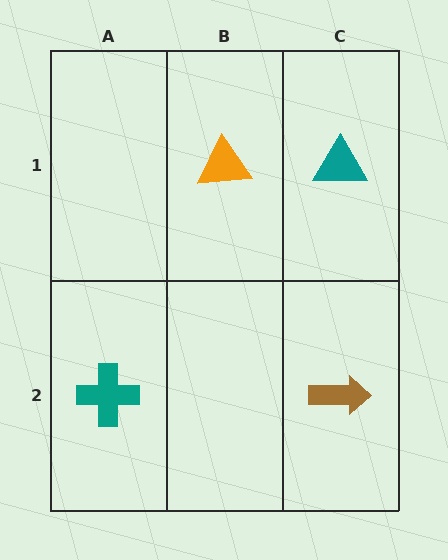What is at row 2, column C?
A brown arrow.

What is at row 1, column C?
A teal triangle.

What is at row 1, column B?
An orange triangle.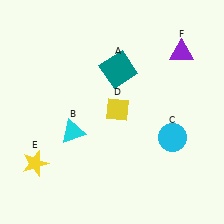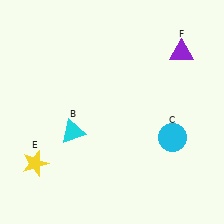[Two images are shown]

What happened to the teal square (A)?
The teal square (A) was removed in Image 2. It was in the top-right area of Image 1.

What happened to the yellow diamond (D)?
The yellow diamond (D) was removed in Image 2. It was in the top-right area of Image 1.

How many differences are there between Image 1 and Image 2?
There are 2 differences between the two images.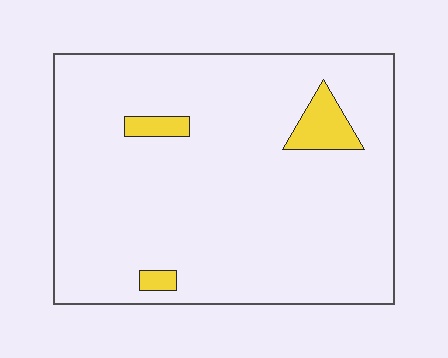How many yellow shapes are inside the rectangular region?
3.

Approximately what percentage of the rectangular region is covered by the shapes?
Approximately 5%.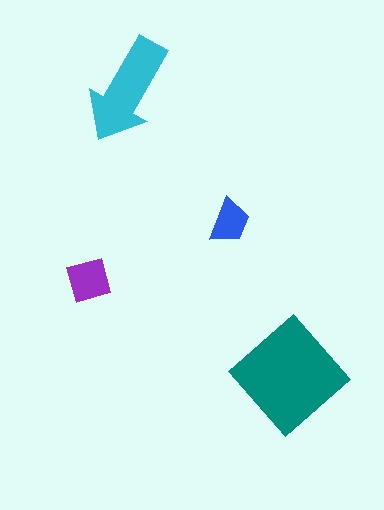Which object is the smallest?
The blue trapezoid.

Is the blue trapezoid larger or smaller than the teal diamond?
Smaller.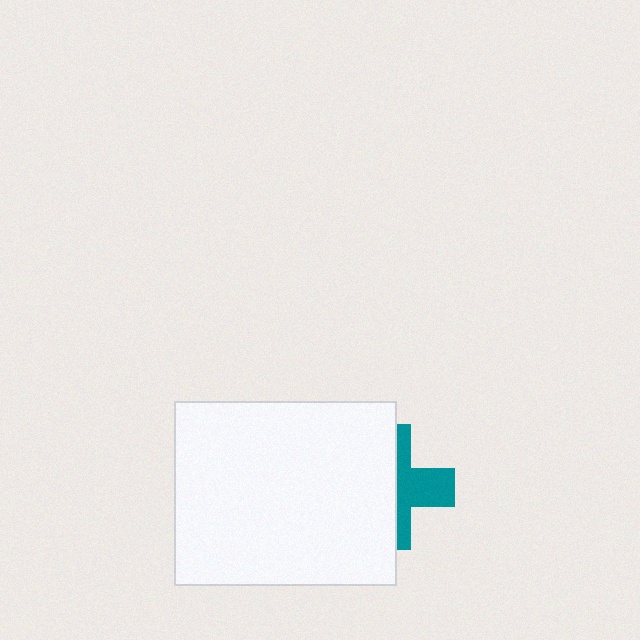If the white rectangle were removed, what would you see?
You would see the complete teal cross.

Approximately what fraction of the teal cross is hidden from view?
Roughly 58% of the teal cross is hidden behind the white rectangle.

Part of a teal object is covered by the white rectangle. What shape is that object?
It is a cross.